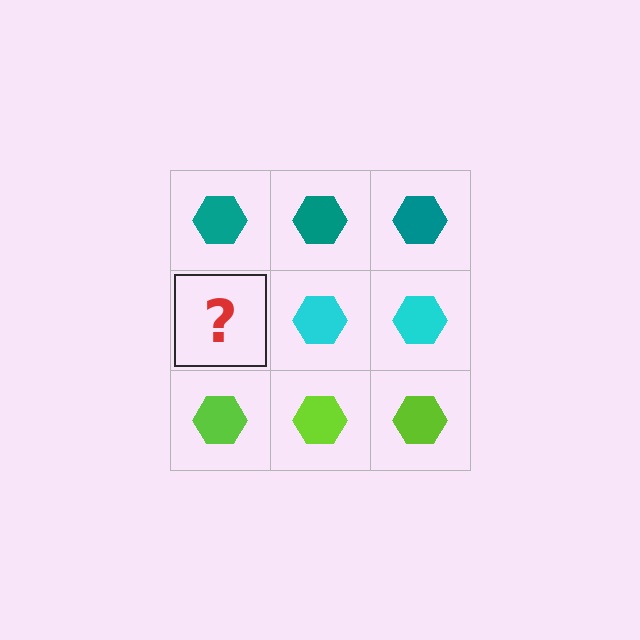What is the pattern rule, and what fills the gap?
The rule is that each row has a consistent color. The gap should be filled with a cyan hexagon.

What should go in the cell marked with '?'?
The missing cell should contain a cyan hexagon.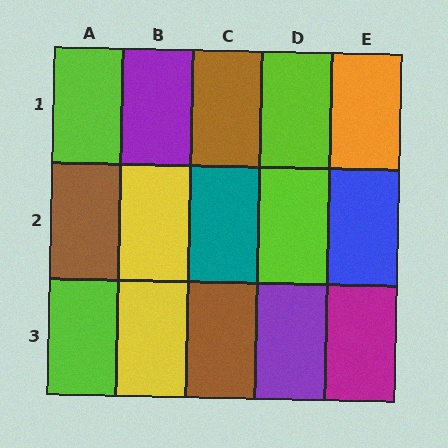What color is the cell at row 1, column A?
Lime.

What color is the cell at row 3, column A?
Lime.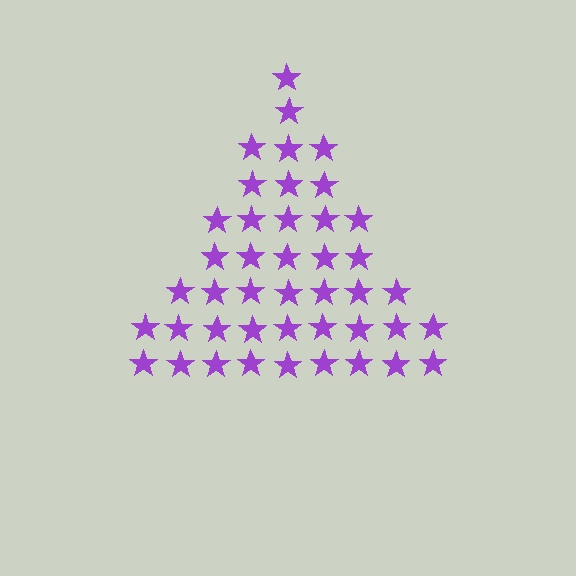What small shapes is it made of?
It is made of small stars.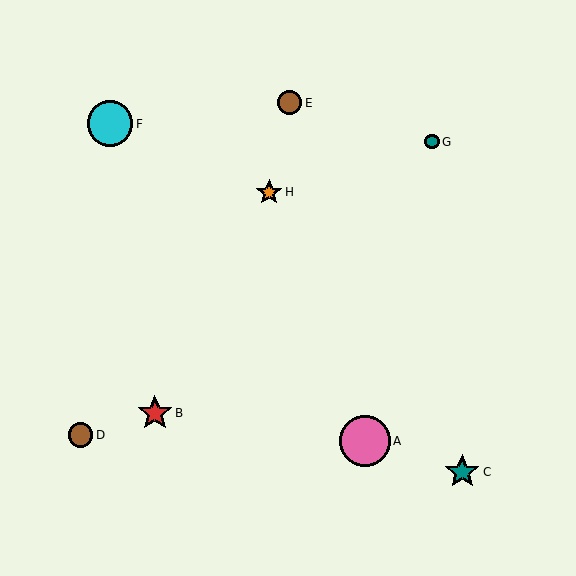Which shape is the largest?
The pink circle (labeled A) is the largest.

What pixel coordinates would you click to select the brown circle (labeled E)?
Click at (290, 103) to select the brown circle E.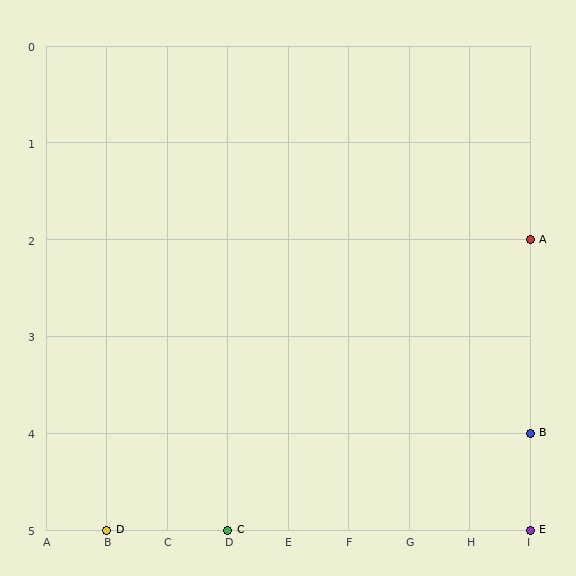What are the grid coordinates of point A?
Point A is at grid coordinates (I, 2).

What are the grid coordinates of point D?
Point D is at grid coordinates (B, 5).